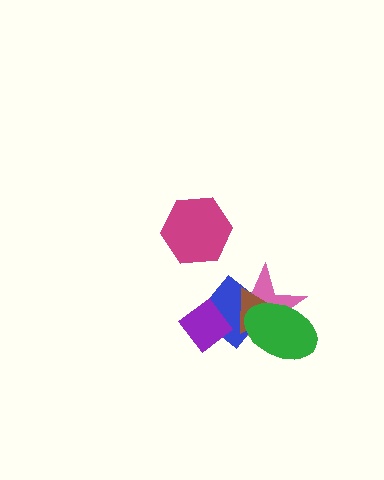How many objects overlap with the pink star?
4 objects overlap with the pink star.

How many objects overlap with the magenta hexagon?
0 objects overlap with the magenta hexagon.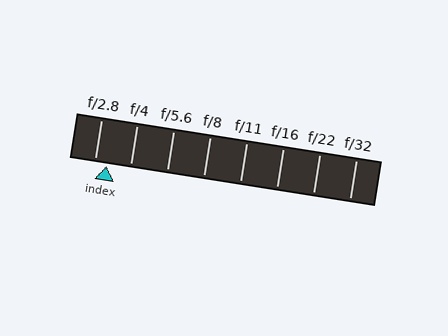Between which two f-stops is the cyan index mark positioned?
The index mark is between f/2.8 and f/4.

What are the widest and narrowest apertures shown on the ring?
The widest aperture shown is f/2.8 and the narrowest is f/32.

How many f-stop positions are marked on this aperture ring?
There are 8 f-stop positions marked.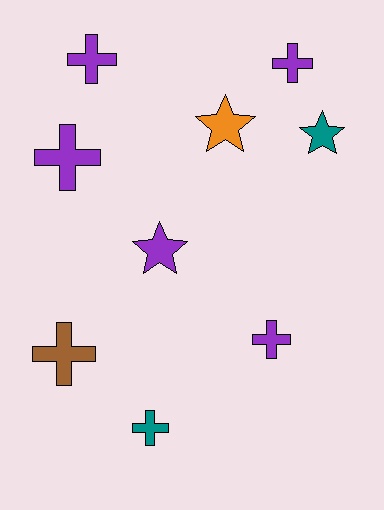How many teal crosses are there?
There is 1 teal cross.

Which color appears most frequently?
Purple, with 5 objects.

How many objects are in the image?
There are 9 objects.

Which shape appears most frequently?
Cross, with 6 objects.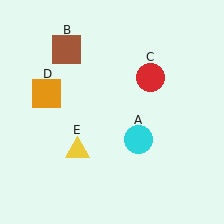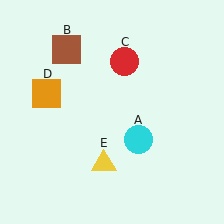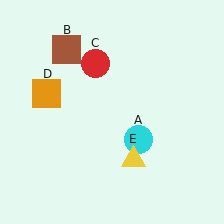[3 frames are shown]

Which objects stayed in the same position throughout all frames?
Cyan circle (object A) and brown square (object B) and orange square (object D) remained stationary.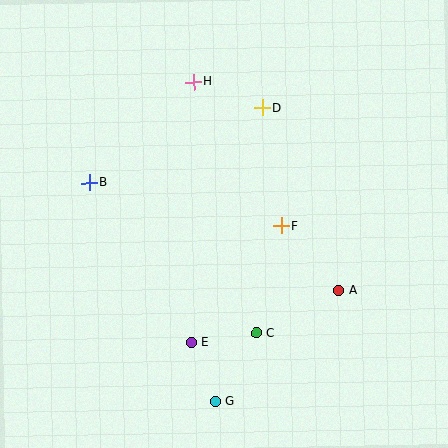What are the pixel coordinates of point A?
Point A is at (339, 290).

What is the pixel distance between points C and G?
The distance between C and G is 80 pixels.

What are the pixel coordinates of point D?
Point D is at (262, 108).